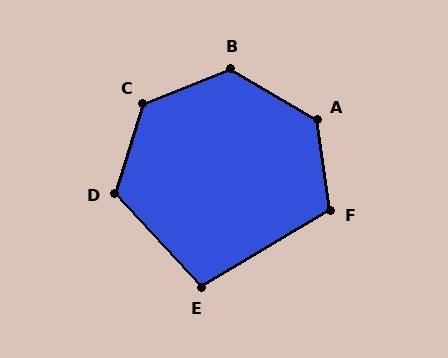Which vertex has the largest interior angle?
C, at approximately 130 degrees.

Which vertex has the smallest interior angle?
E, at approximately 102 degrees.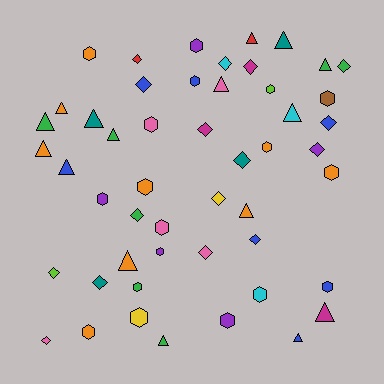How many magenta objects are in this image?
There are 3 magenta objects.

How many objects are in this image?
There are 50 objects.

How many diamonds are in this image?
There are 16 diamonds.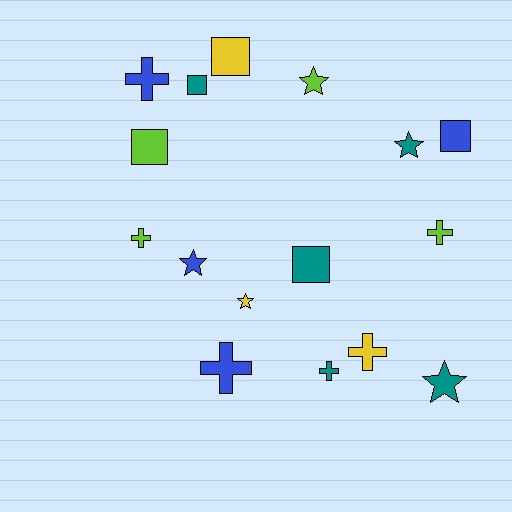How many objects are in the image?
There are 16 objects.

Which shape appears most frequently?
Cross, with 6 objects.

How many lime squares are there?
There is 1 lime square.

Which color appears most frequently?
Teal, with 5 objects.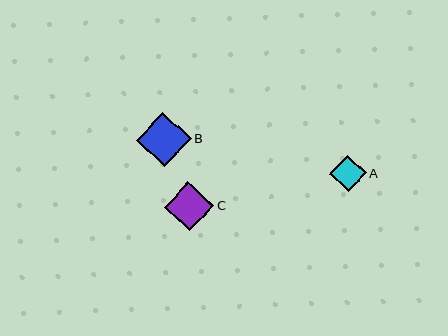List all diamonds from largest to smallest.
From largest to smallest: B, C, A.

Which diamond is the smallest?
Diamond A is the smallest with a size of approximately 36 pixels.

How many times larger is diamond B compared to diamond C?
Diamond B is approximately 1.1 times the size of diamond C.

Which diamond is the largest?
Diamond B is the largest with a size of approximately 55 pixels.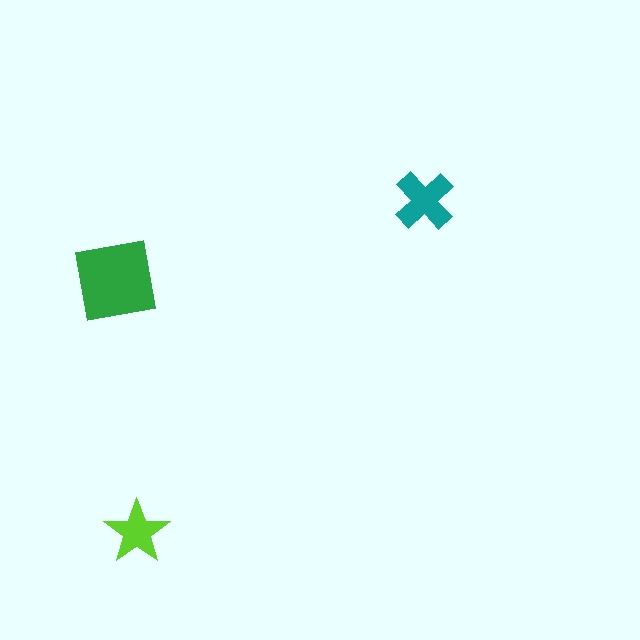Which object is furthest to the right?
The teal cross is rightmost.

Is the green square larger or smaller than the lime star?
Larger.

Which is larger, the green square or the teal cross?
The green square.